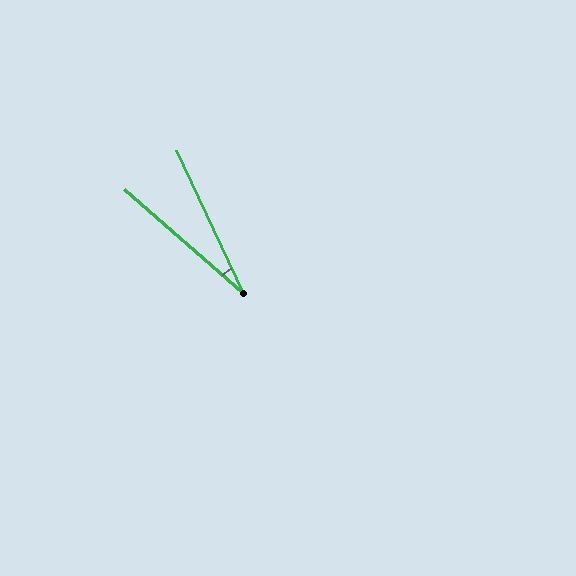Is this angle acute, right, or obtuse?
It is acute.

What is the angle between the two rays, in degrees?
Approximately 23 degrees.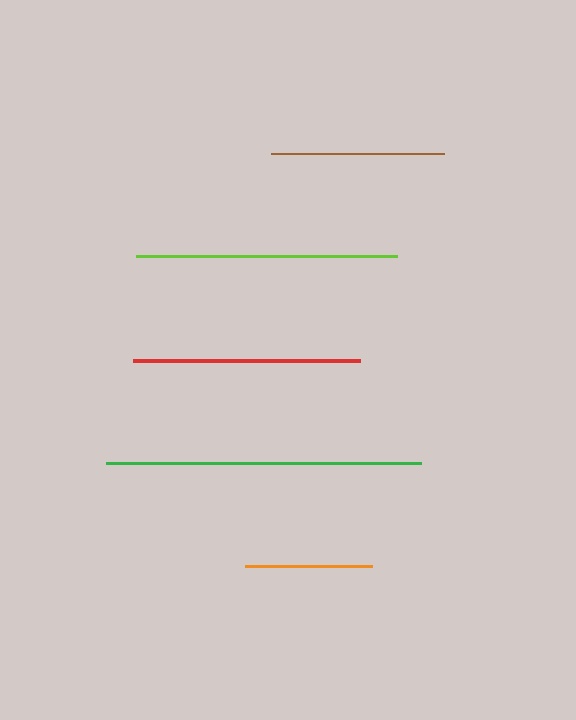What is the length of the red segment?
The red segment is approximately 226 pixels long.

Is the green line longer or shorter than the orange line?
The green line is longer than the orange line.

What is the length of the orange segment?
The orange segment is approximately 127 pixels long.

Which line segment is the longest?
The green line is the longest at approximately 315 pixels.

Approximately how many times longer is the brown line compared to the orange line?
The brown line is approximately 1.4 times the length of the orange line.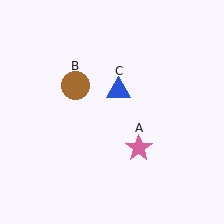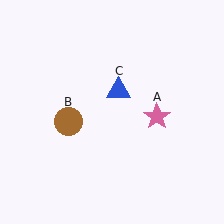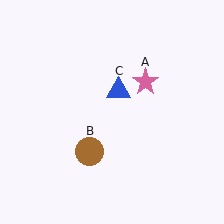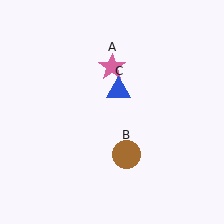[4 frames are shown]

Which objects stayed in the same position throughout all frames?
Blue triangle (object C) remained stationary.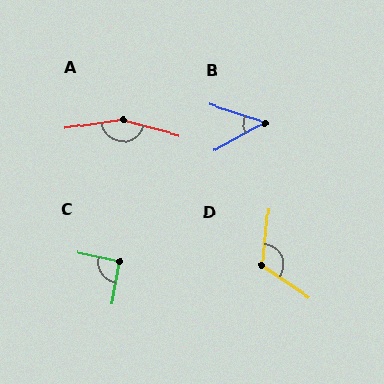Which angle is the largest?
A, at approximately 157 degrees.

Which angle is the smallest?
B, at approximately 47 degrees.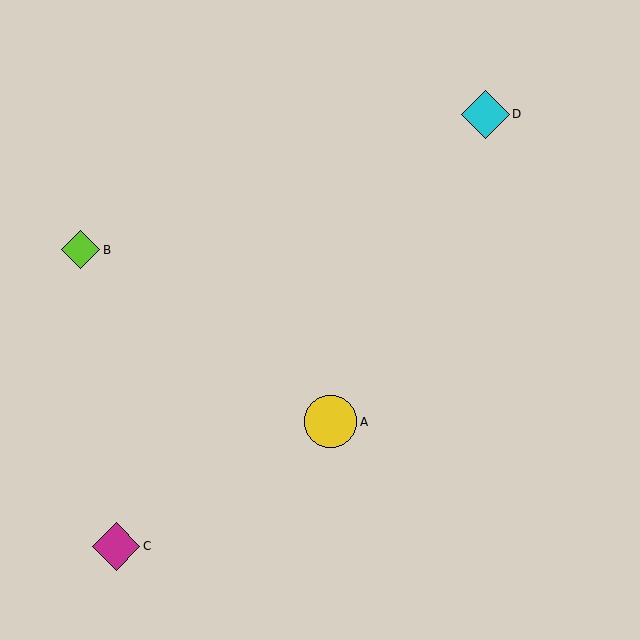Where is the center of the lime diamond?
The center of the lime diamond is at (81, 250).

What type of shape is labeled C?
Shape C is a magenta diamond.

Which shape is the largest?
The yellow circle (labeled A) is the largest.